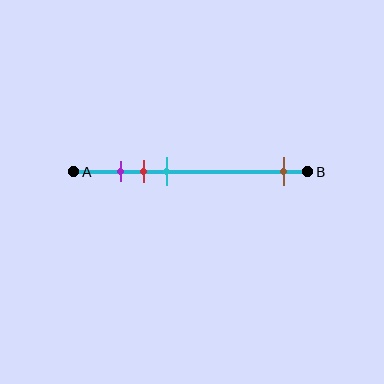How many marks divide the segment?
There are 4 marks dividing the segment.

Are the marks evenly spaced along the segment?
No, the marks are not evenly spaced.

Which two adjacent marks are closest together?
The purple and red marks are the closest adjacent pair.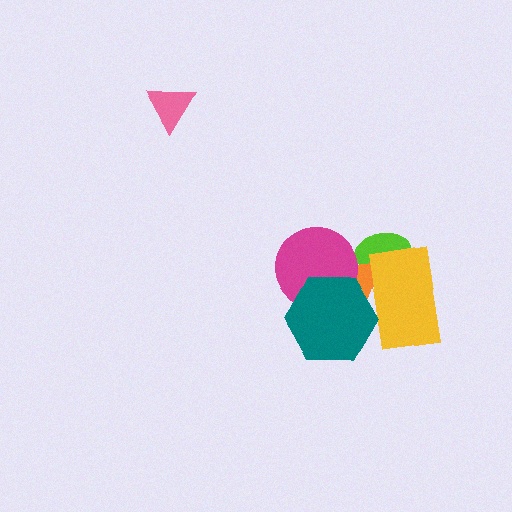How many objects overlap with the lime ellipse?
2 objects overlap with the lime ellipse.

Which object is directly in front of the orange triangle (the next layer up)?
The magenta circle is directly in front of the orange triangle.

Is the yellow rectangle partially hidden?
Yes, it is partially covered by another shape.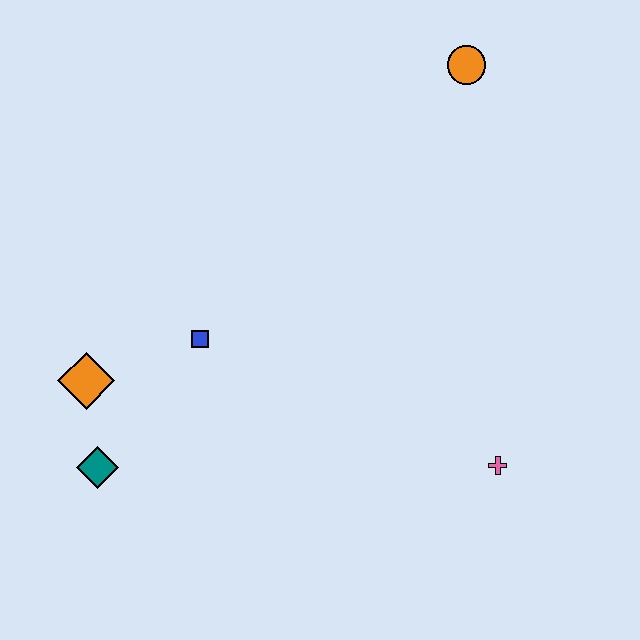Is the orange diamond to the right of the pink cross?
No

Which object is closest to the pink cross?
The blue square is closest to the pink cross.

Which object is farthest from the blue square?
The orange circle is farthest from the blue square.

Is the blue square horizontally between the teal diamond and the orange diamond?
No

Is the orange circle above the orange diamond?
Yes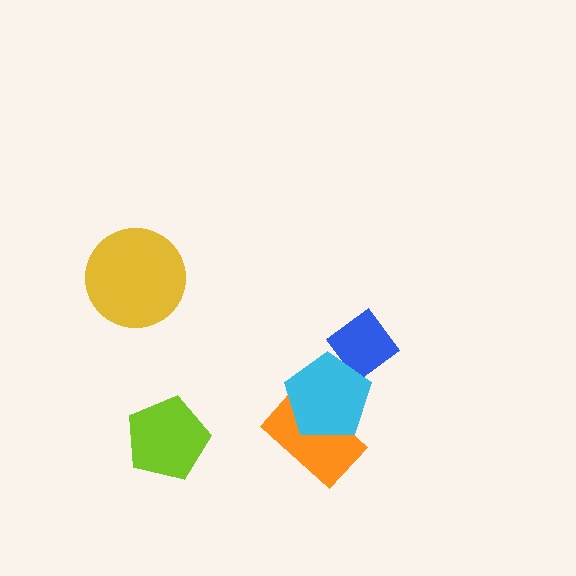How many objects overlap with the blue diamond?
1 object overlaps with the blue diamond.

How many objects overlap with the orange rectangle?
1 object overlaps with the orange rectangle.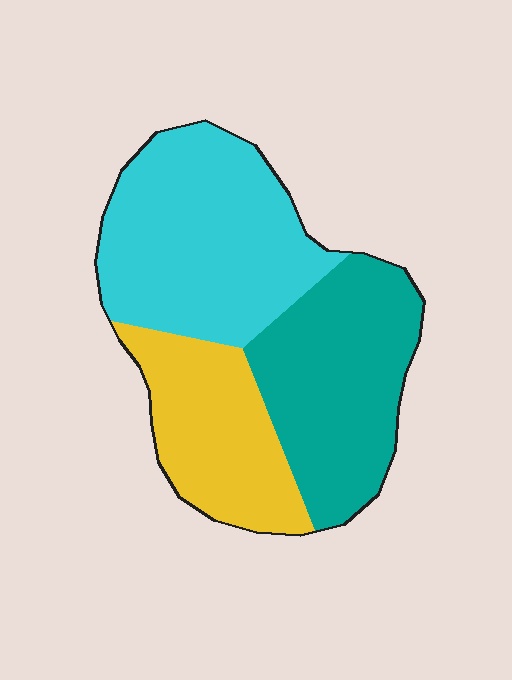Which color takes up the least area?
Yellow, at roughly 25%.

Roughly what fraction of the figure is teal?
Teal covers about 35% of the figure.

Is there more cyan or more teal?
Cyan.